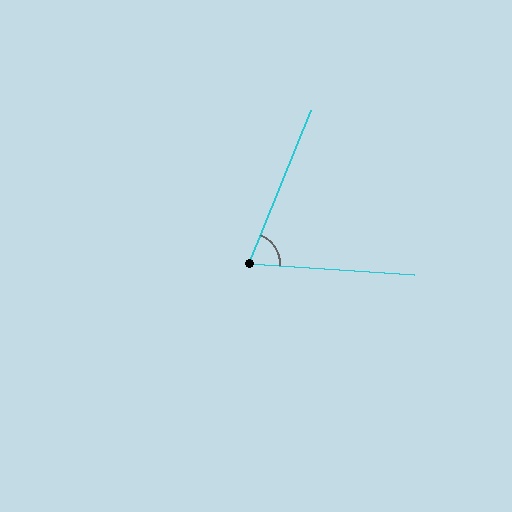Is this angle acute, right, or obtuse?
It is acute.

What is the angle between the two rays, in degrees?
Approximately 72 degrees.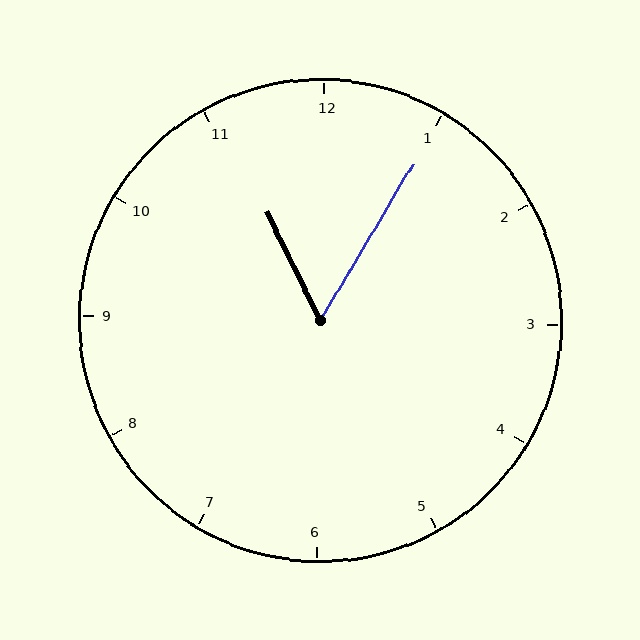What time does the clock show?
11:05.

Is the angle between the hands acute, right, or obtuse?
It is acute.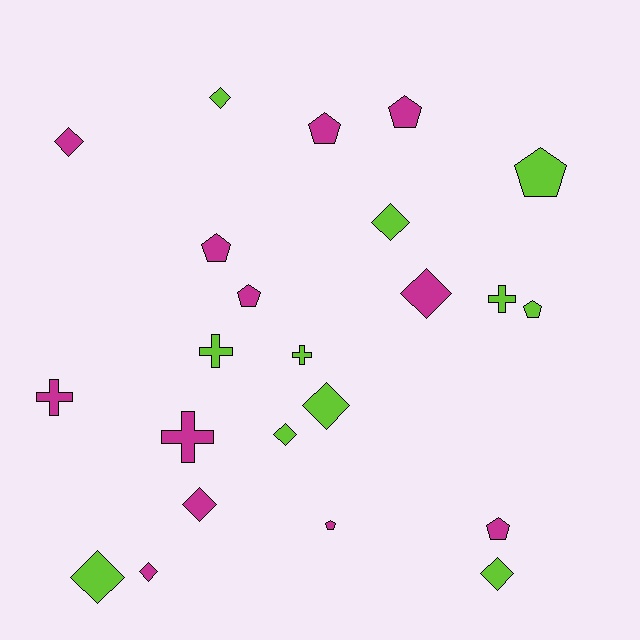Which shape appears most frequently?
Diamond, with 10 objects.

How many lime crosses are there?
There are 3 lime crosses.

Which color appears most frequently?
Magenta, with 12 objects.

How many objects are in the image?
There are 23 objects.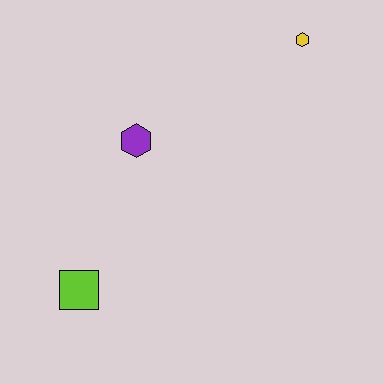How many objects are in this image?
There are 3 objects.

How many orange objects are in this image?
There are no orange objects.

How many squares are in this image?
There is 1 square.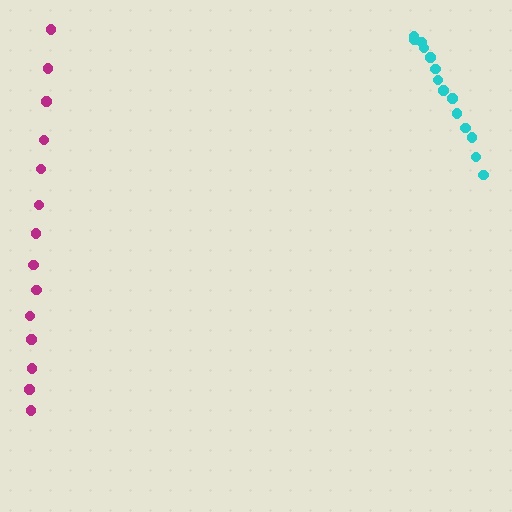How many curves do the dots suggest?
There are 2 distinct paths.